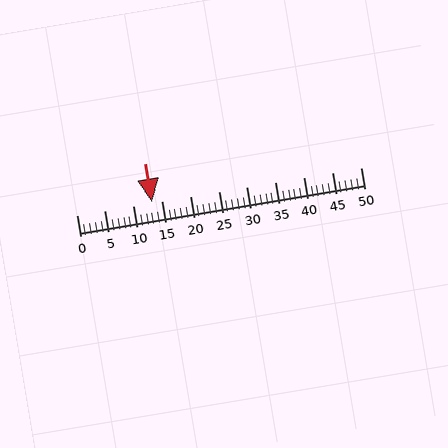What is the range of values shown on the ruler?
The ruler shows values from 0 to 50.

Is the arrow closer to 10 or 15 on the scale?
The arrow is closer to 15.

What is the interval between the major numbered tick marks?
The major tick marks are spaced 5 units apart.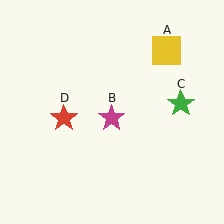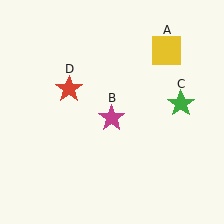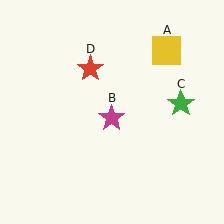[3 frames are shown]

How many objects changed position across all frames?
1 object changed position: red star (object D).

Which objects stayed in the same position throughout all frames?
Yellow square (object A) and magenta star (object B) and green star (object C) remained stationary.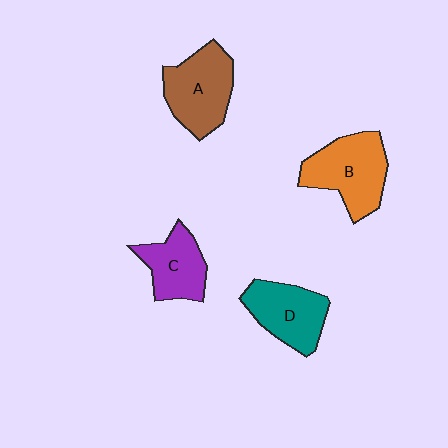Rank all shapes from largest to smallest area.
From largest to smallest: B (orange), A (brown), D (teal), C (purple).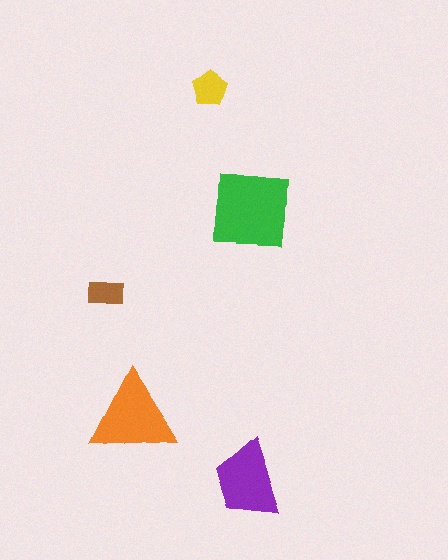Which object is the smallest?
The brown rectangle.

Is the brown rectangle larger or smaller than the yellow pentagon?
Smaller.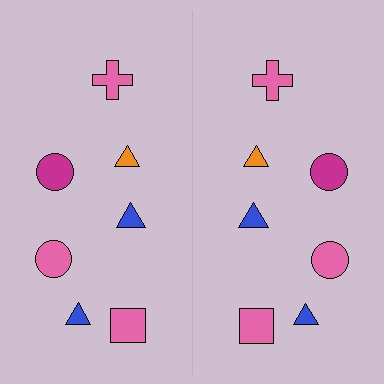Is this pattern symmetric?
Yes, this pattern has bilateral (reflection) symmetry.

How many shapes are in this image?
There are 14 shapes in this image.